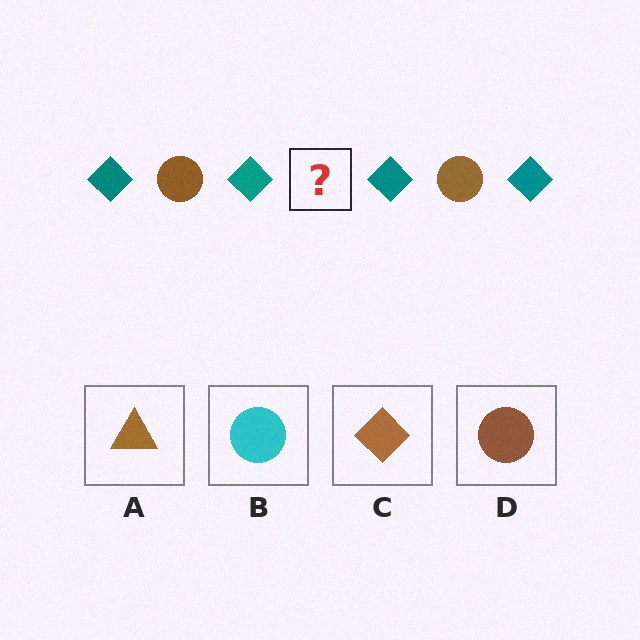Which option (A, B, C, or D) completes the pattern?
D.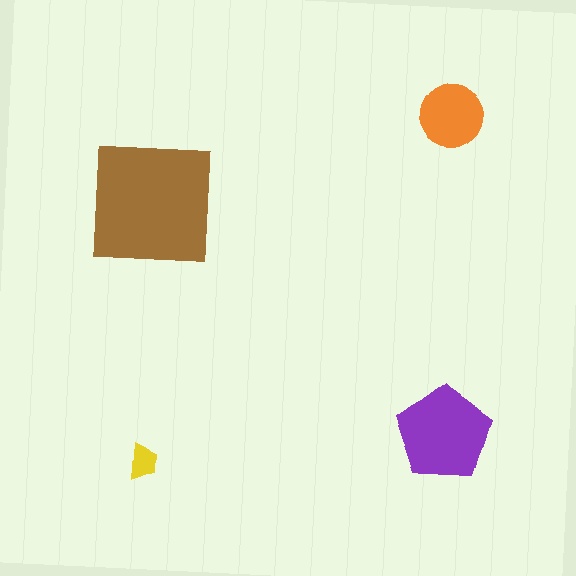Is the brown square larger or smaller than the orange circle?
Larger.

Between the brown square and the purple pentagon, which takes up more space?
The brown square.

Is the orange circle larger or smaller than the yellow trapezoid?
Larger.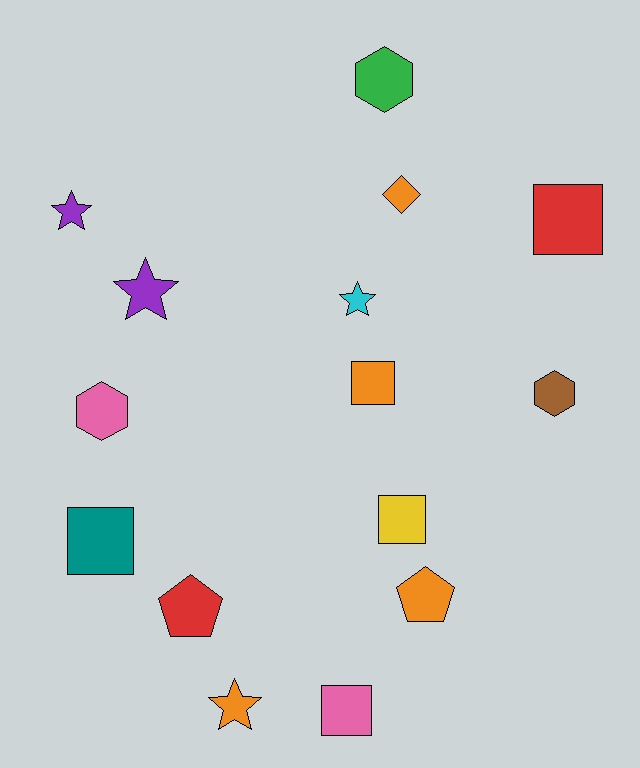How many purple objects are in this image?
There are 2 purple objects.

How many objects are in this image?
There are 15 objects.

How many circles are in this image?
There are no circles.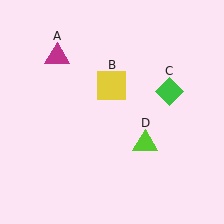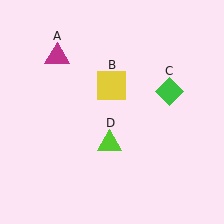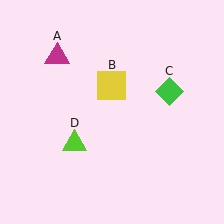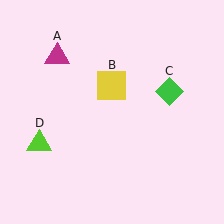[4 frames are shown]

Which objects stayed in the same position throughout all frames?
Magenta triangle (object A) and yellow square (object B) and green diamond (object C) remained stationary.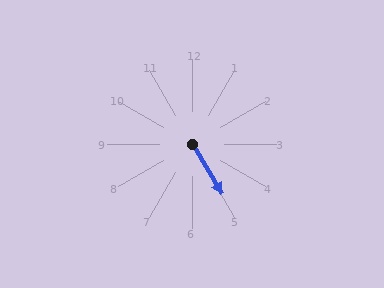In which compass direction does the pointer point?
Southeast.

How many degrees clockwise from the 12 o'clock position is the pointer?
Approximately 149 degrees.